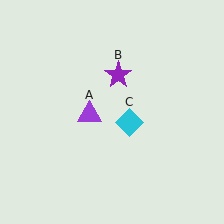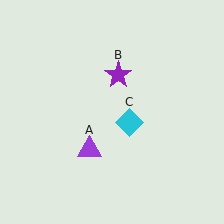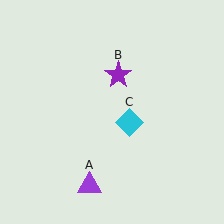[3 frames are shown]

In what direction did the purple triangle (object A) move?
The purple triangle (object A) moved down.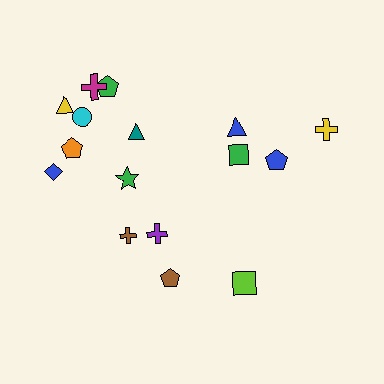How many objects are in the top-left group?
There are 8 objects.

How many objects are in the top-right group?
There are 4 objects.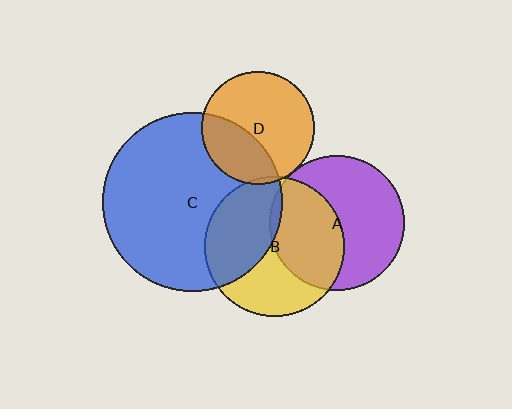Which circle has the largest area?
Circle C (blue).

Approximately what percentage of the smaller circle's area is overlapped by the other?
Approximately 5%.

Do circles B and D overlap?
Yes.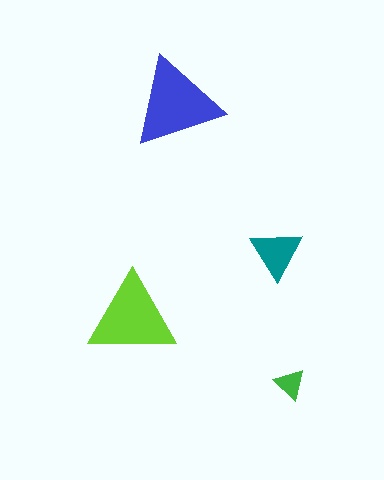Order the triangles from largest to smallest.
the blue one, the lime one, the teal one, the green one.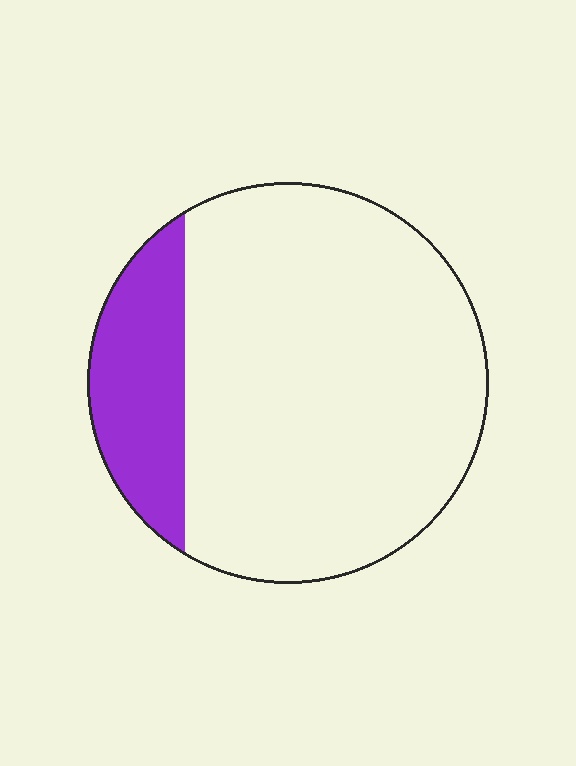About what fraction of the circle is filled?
About one fifth (1/5).